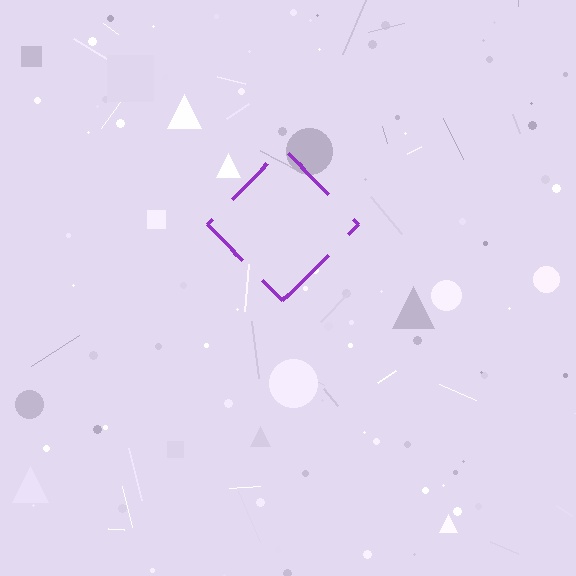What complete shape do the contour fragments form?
The contour fragments form a diamond.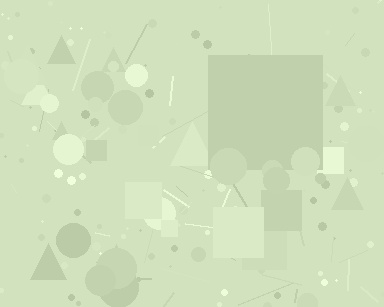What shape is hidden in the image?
A square is hidden in the image.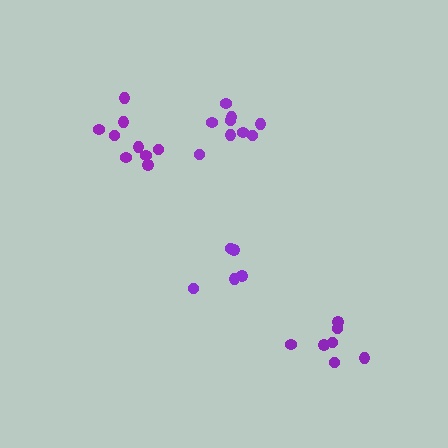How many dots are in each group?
Group 1: 9 dots, Group 2: 5 dots, Group 3: 7 dots, Group 4: 9 dots (30 total).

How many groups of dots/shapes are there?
There are 4 groups.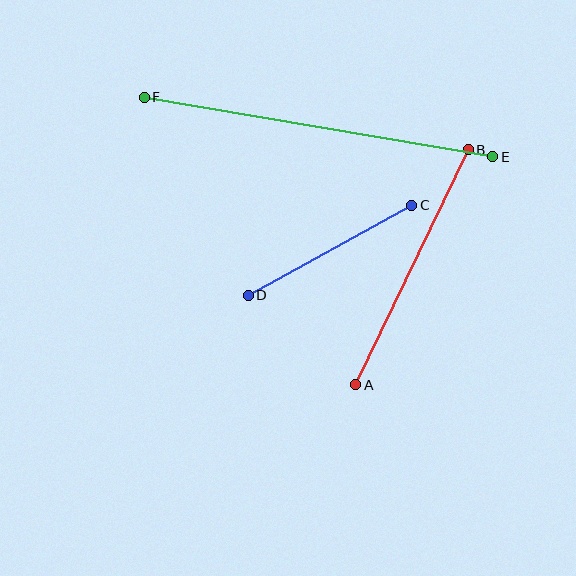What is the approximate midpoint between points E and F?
The midpoint is at approximately (319, 127) pixels.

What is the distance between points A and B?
The distance is approximately 261 pixels.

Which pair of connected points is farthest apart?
Points E and F are farthest apart.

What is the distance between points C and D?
The distance is approximately 187 pixels.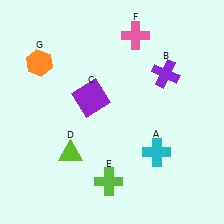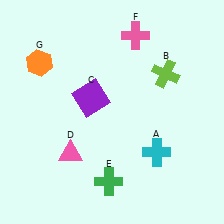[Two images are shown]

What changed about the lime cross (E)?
In Image 1, E is lime. In Image 2, it changed to green.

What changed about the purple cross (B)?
In Image 1, B is purple. In Image 2, it changed to lime.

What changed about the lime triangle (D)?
In Image 1, D is lime. In Image 2, it changed to pink.